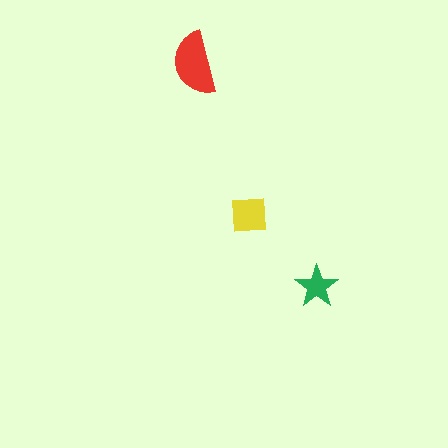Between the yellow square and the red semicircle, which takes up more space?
The red semicircle.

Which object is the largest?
The red semicircle.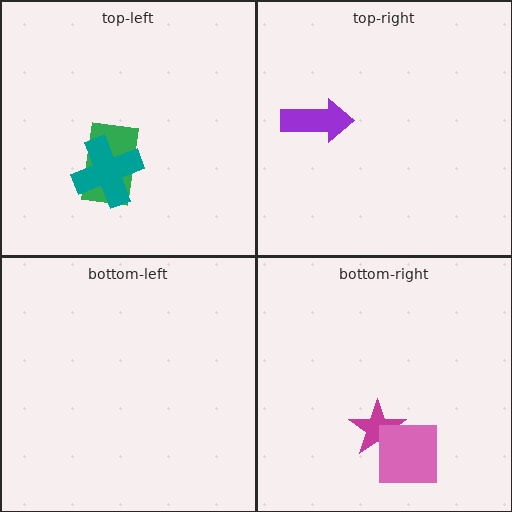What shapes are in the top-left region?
The green rectangle, the teal cross.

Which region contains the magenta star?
The bottom-right region.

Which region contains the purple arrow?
The top-right region.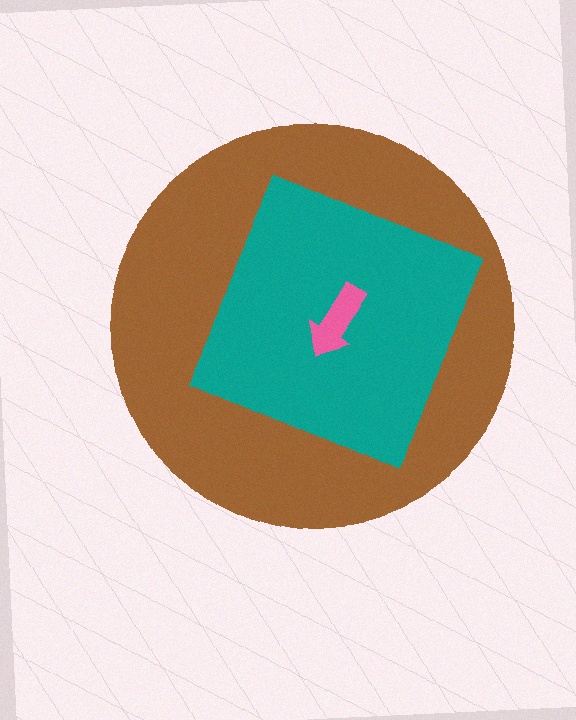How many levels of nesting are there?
3.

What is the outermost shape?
The brown circle.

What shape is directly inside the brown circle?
The teal diamond.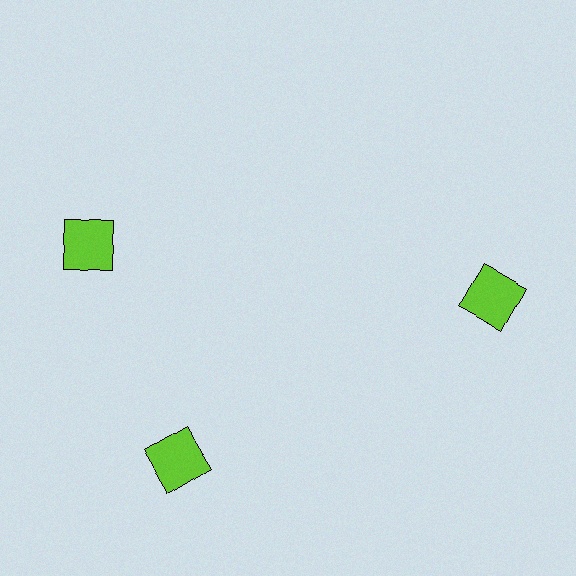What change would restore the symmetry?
The symmetry would be restored by rotating it back into even spacing with its neighbors so that all 3 squares sit at equal angles and equal distance from the center.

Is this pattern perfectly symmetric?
No. The 3 lime squares are arranged in a ring, but one element near the 11 o'clock position is rotated out of alignment along the ring, breaking the 3-fold rotational symmetry.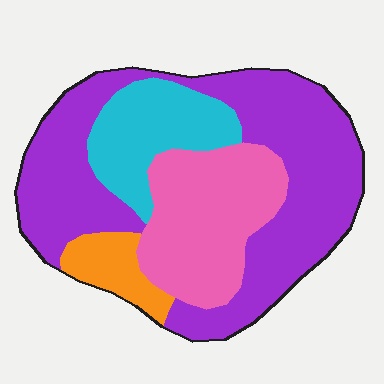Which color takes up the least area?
Orange, at roughly 5%.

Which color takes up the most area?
Purple, at roughly 50%.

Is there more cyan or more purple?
Purple.